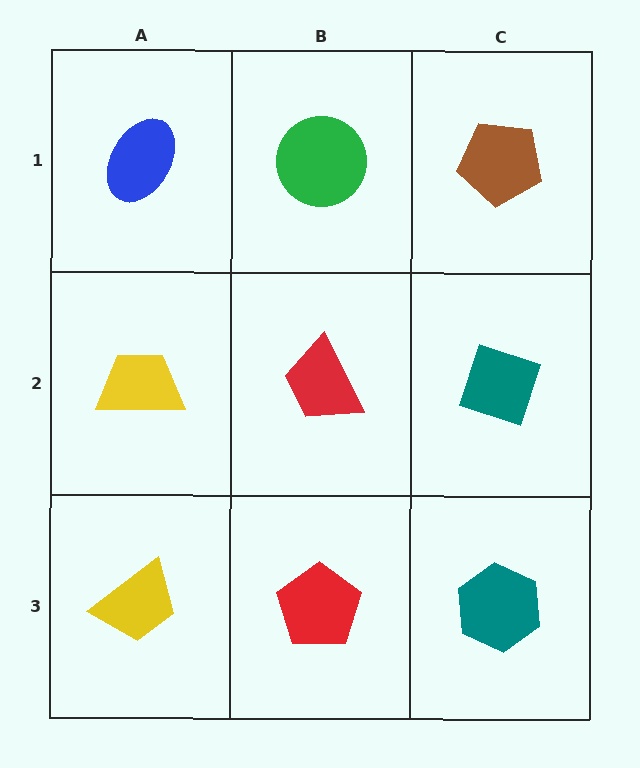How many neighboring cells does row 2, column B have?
4.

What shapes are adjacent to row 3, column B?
A red trapezoid (row 2, column B), a yellow trapezoid (row 3, column A), a teal hexagon (row 3, column C).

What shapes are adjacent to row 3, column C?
A teal diamond (row 2, column C), a red pentagon (row 3, column B).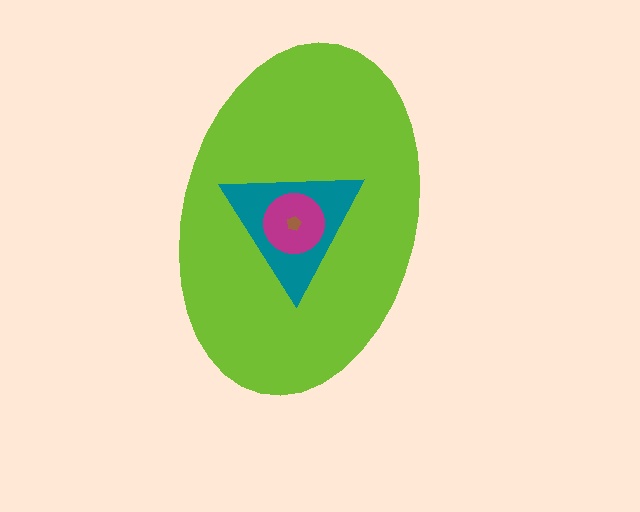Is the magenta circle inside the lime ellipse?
Yes.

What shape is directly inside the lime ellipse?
The teal triangle.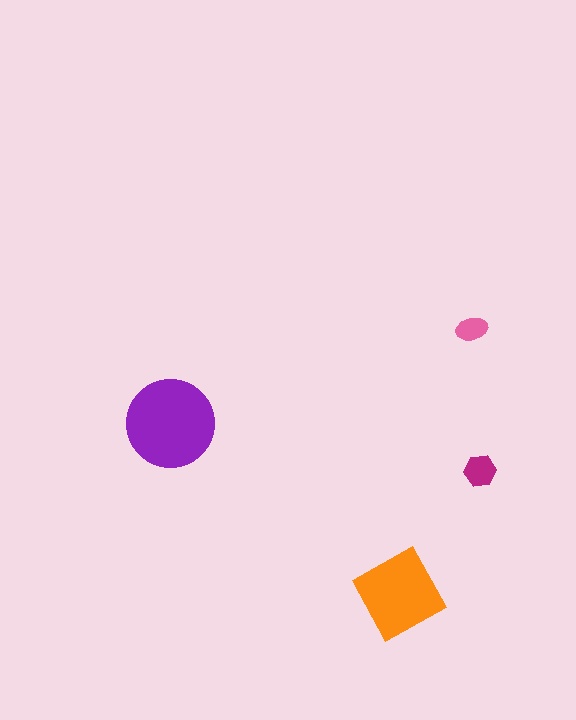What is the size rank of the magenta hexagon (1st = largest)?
3rd.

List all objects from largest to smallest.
The purple circle, the orange diamond, the magenta hexagon, the pink ellipse.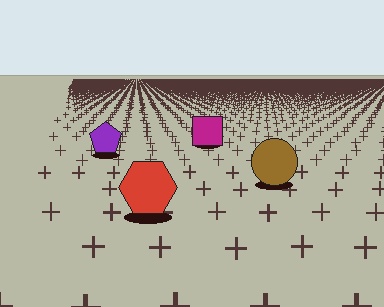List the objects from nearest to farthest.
From nearest to farthest: the red hexagon, the brown circle, the purple pentagon, the magenta square.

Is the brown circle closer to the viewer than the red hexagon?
No. The red hexagon is closer — you can tell from the texture gradient: the ground texture is coarser near it.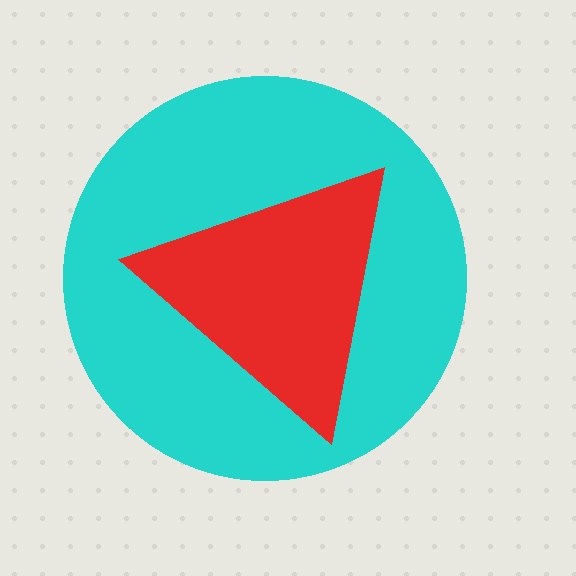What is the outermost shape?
The cyan circle.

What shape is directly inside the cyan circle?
The red triangle.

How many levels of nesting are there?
2.